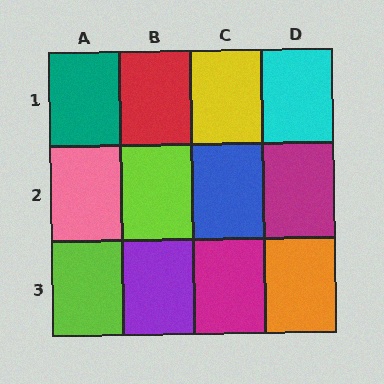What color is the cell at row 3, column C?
Magenta.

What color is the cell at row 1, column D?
Cyan.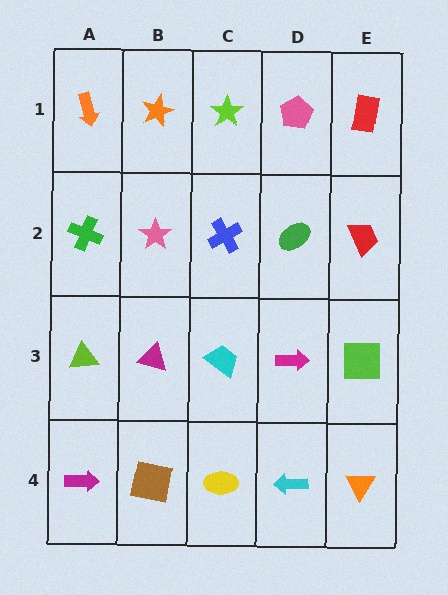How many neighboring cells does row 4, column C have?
3.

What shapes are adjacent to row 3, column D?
A green ellipse (row 2, column D), a cyan arrow (row 4, column D), a cyan trapezoid (row 3, column C), a lime square (row 3, column E).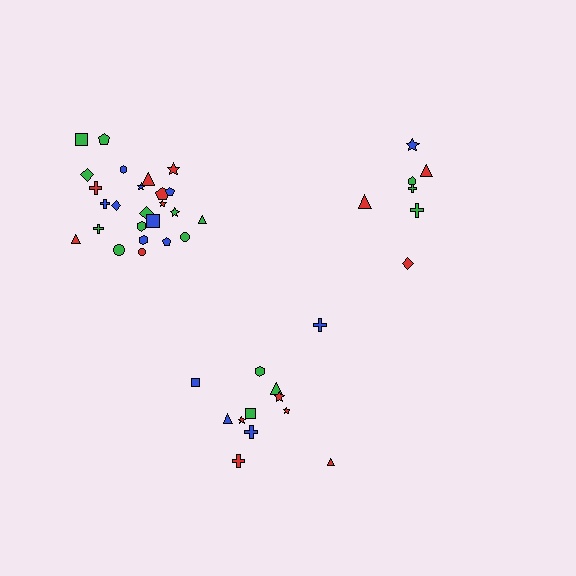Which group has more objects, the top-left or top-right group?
The top-left group.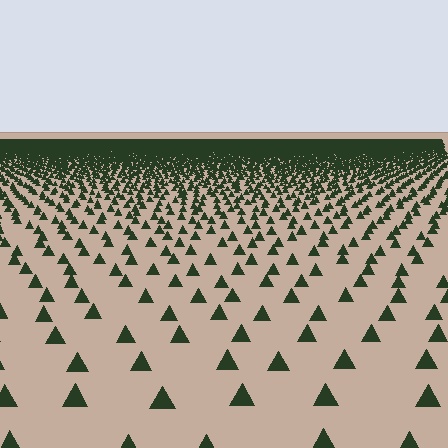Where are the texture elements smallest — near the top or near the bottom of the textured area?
Near the top.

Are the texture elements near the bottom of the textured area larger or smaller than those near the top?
Larger. Near the bottom, elements are closer to the viewer and appear at a bigger on-screen size.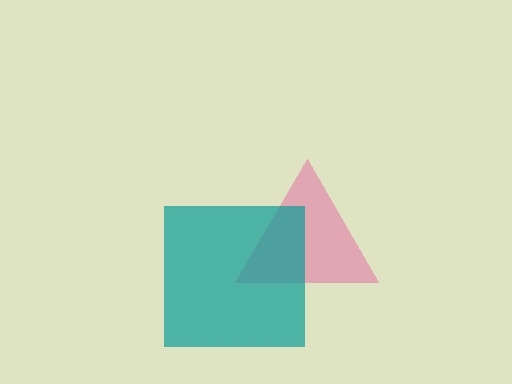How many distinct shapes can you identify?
There are 2 distinct shapes: a pink triangle, a teal square.